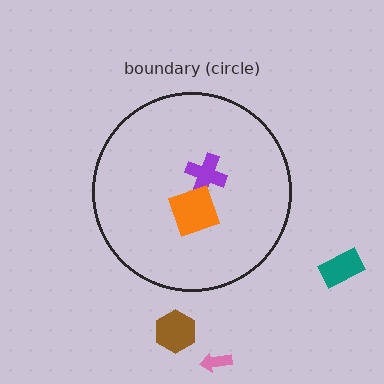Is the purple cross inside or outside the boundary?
Inside.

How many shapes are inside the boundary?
2 inside, 3 outside.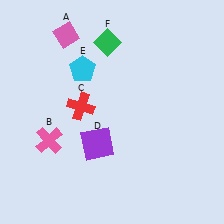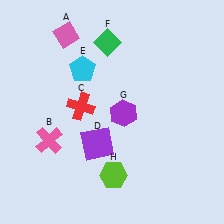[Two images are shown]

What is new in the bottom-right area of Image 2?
A purple hexagon (G) was added in the bottom-right area of Image 2.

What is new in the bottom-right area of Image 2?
A lime hexagon (H) was added in the bottom-right area of Image 2.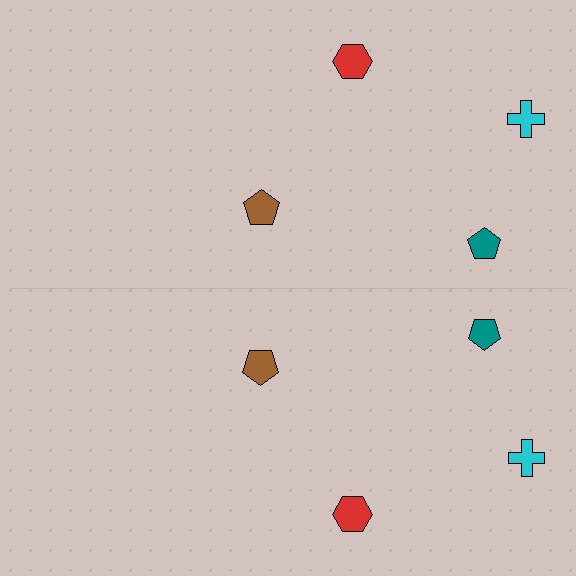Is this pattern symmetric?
Yes, this pattern has bilateral (reflection) symmetry.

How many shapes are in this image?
There are 8 shapes in this image.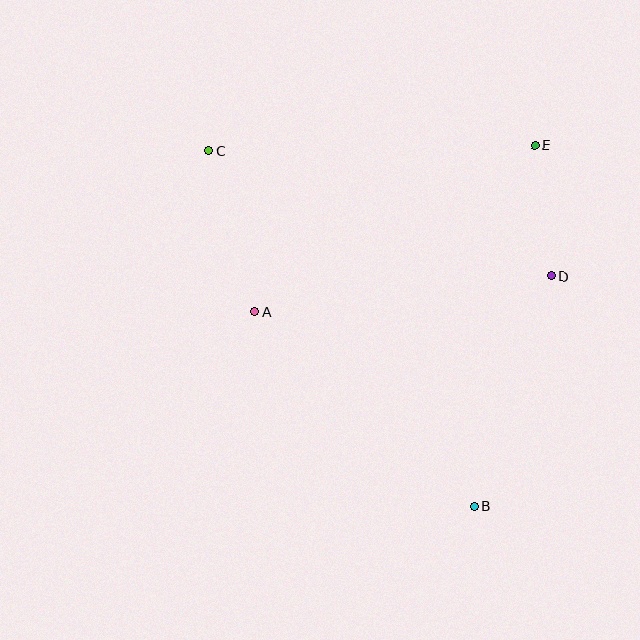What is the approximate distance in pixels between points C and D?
The distance between C and D is approximately 364 pixels.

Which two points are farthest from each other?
Points B and C are farthest from each other.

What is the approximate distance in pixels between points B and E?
The distance between B and E is approximately 366 pixels.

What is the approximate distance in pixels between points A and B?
The distance between A and B is approximately 293 pixels.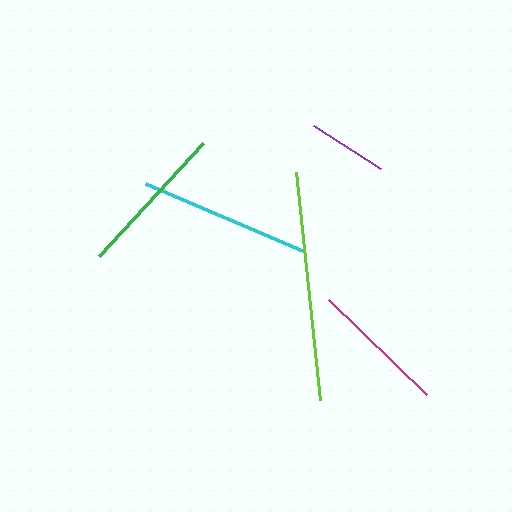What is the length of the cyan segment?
The cyan segment is approximately 173 pixels long.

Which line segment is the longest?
The lime line is the longest at approximately 229 pixels.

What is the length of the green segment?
The green segment is approximately 154 pixels long.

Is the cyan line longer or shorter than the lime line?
The lime line is longer than the cyan line.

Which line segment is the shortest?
The purple line is the shortest at approximately 79 pixels.